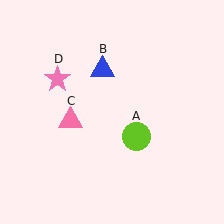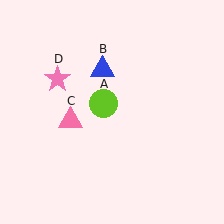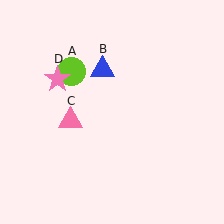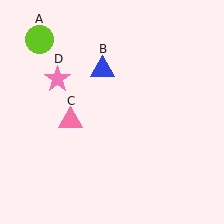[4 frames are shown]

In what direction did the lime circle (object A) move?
The lime circle (object A) moved up and to the left.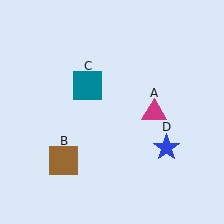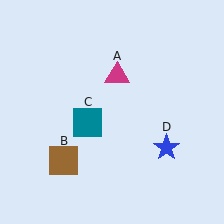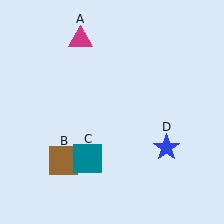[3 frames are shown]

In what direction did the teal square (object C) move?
The teal square (object C) moved down.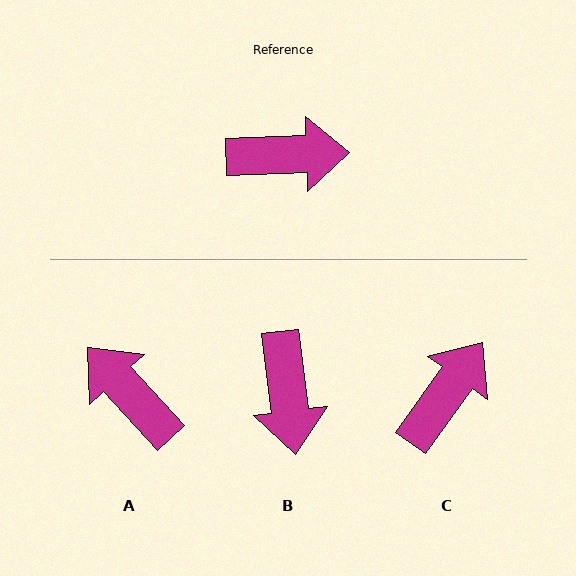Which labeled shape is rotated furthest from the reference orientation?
A, about 130 degrees away.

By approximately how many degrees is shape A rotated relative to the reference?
Approximately 130 degrees counter-clockwise.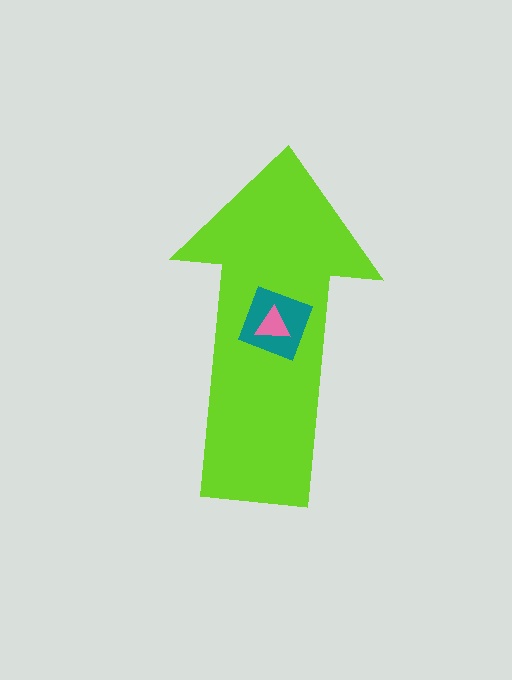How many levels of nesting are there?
3.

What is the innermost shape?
The pink triangle.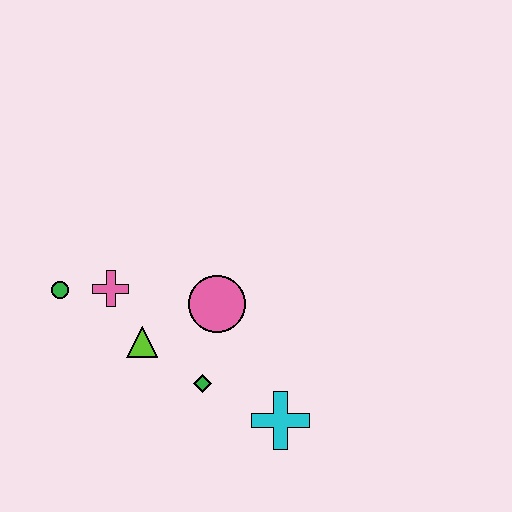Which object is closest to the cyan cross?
The green diamond is closest to the cyan cross.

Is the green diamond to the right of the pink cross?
Yes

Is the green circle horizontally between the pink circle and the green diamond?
No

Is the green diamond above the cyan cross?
Yes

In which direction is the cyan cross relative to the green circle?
The cyan cross is to the right of the green circle.